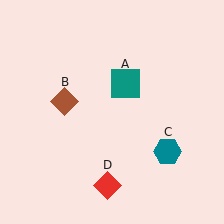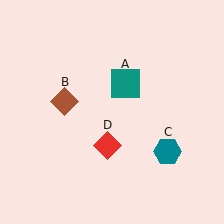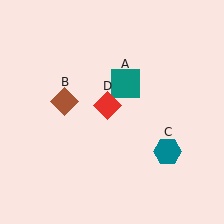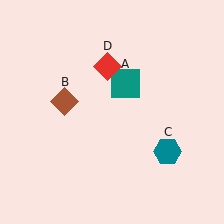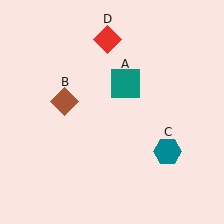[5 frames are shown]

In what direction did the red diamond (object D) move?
The red diamond (object D) moved up.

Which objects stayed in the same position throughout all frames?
Teal square (object A) and brown diamond (object B) and teal hexagon (object C) remained stationary.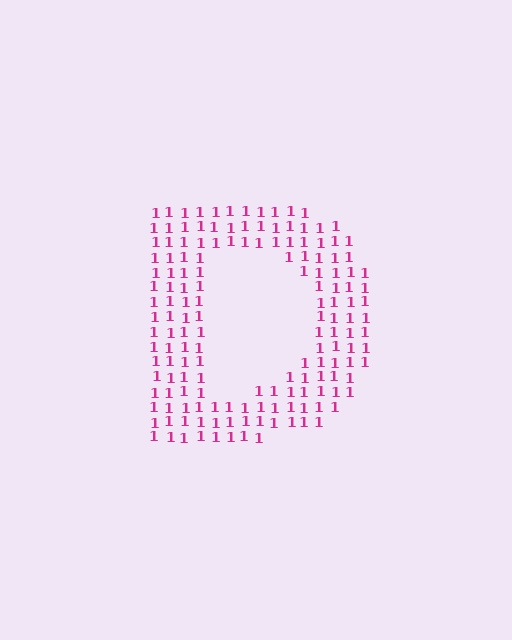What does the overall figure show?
The overall figure shows the letter D.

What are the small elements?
The small elements are digit 1's.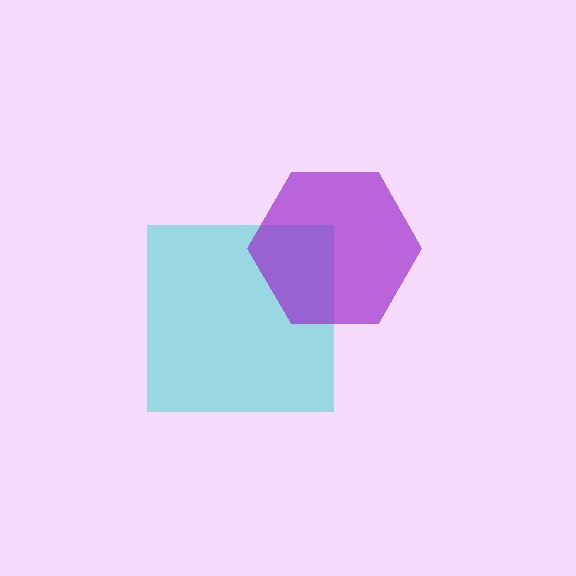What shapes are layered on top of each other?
The layered shapes are: a cyan square, a purple hexagon.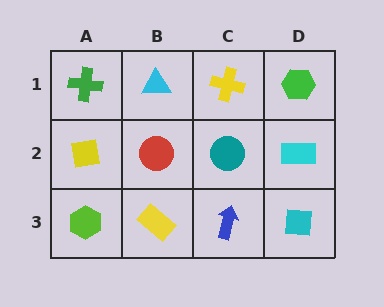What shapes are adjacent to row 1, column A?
A yellow square (row 2, column A), a cyan triangle (row 1, column B).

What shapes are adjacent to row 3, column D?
A cyan rectangle (row 2, column D), a blue arrow (row 3, column C).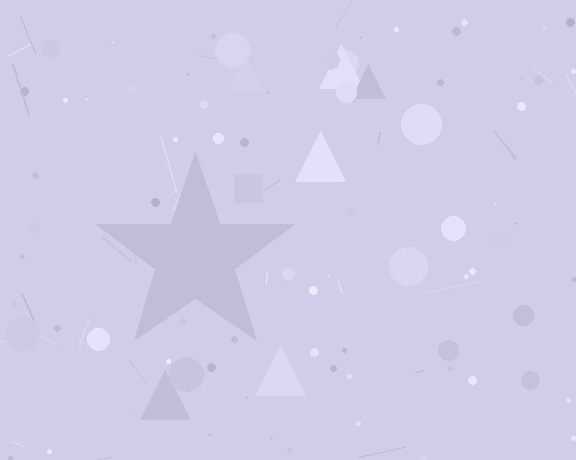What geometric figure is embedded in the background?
A star is embedded in the background.